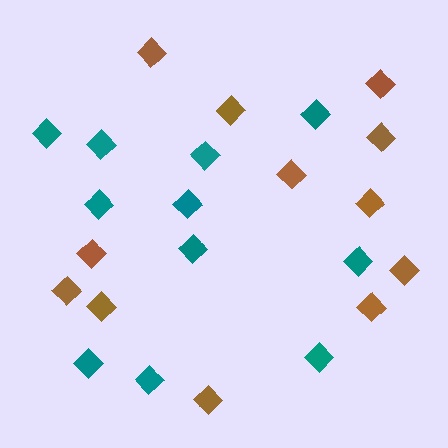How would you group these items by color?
There are 2 groups: one group of teal diamonds (11) and one group of brown diamonds (12).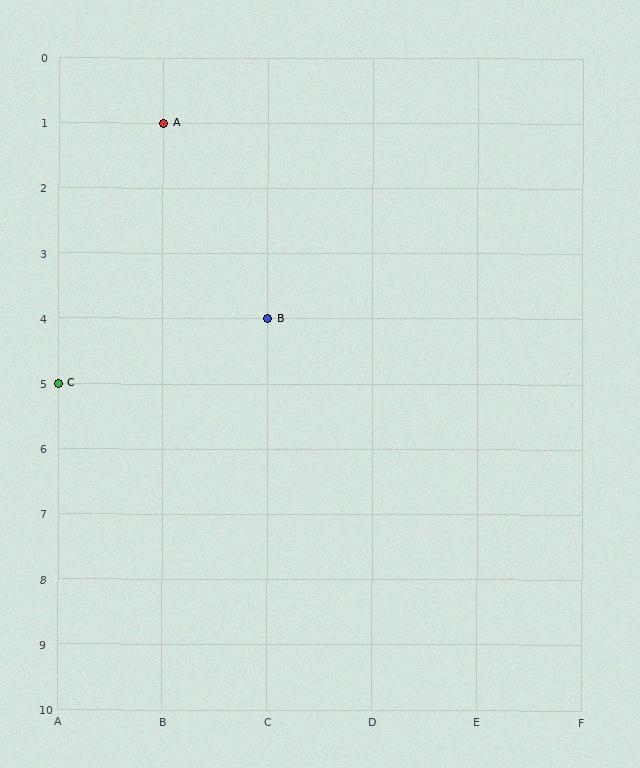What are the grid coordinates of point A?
Point A is at grid coordinates (B, 1).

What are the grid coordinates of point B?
Point B is at grid coordinates (C, 4).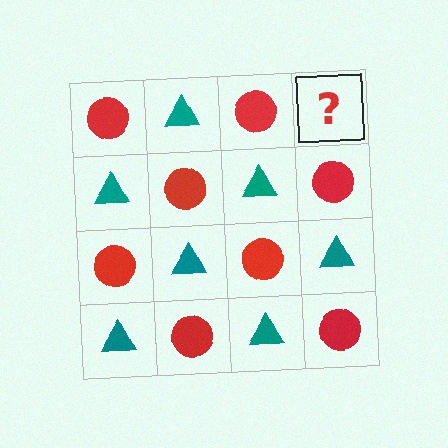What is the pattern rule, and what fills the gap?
The rule is that it alternates red circle and teal triangle in a checkerboard pattern. The gap should be filled with a teal triangle.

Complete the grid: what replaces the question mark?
The question mark should be replaced with a teal triangle.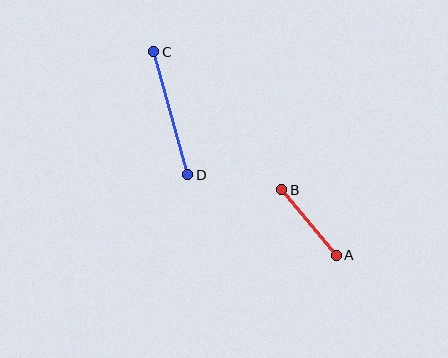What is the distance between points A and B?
The distance is approximately 85 pixels.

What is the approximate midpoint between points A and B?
The midpoint is at approximately (309, 222) pixels.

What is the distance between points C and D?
The distance is approximately 127 pixels.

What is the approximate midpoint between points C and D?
The midpoint is at approximately (171, 113) pixels.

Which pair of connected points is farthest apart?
Points C and D are farthest apart.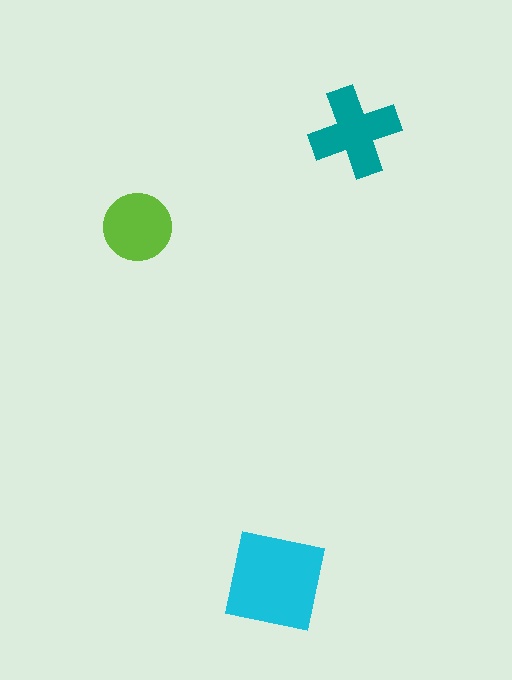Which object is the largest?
The cyan square.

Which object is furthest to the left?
The lime circle is leftmost.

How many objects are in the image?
There are 3 objects in the image.